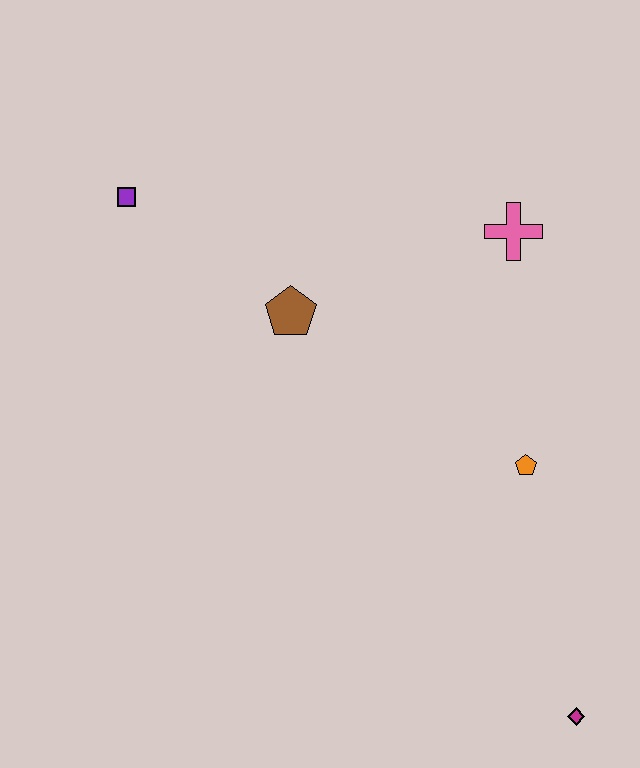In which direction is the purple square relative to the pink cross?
The purple square is to the left of the pink cross.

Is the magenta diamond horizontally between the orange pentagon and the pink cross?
No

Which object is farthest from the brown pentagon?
The magenta diamond is farthest from the brown pentagon.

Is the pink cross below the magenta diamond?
No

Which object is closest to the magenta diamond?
The orange pentagon is closest to the magenta diamond.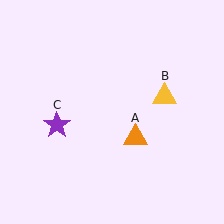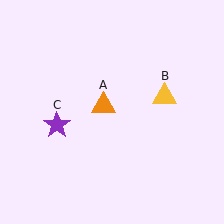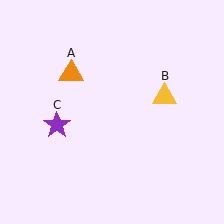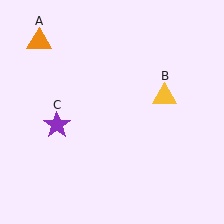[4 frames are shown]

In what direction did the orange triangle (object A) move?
The orange triangle (object A) moved up and to the left.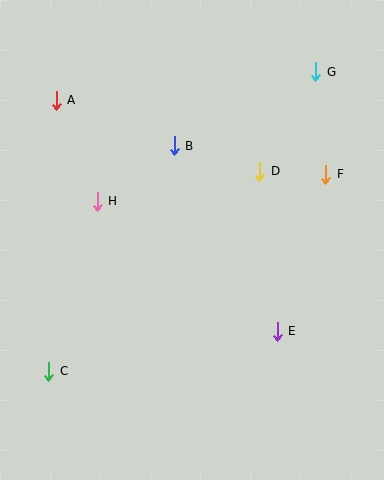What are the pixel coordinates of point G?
Point G is at (316, 72).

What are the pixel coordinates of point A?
Point A is at (56, 100).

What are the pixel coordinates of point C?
Point C is at (49, 371).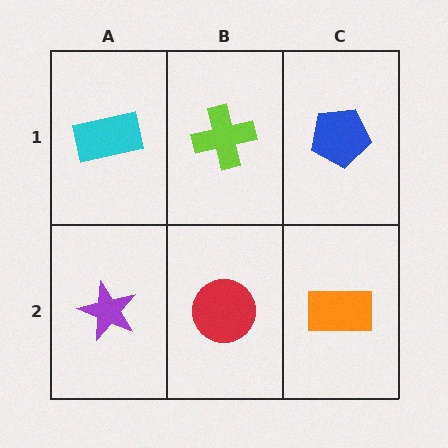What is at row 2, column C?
An orange rectangle.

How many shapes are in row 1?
3 shapes.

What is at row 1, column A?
A cyan rectangle.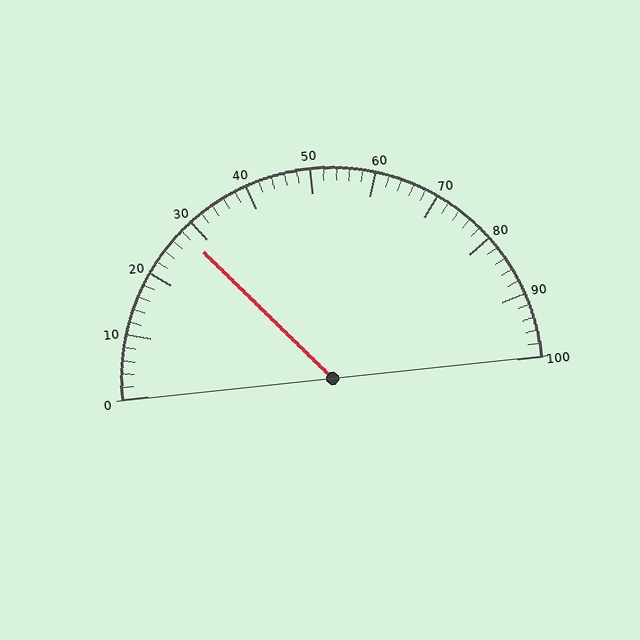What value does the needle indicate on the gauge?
The needle indicates approximately 28.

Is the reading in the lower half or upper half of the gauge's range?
The reading is in the lower half of the range (0 to 100).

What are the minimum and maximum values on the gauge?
The gauge ranges from 0 to 100.